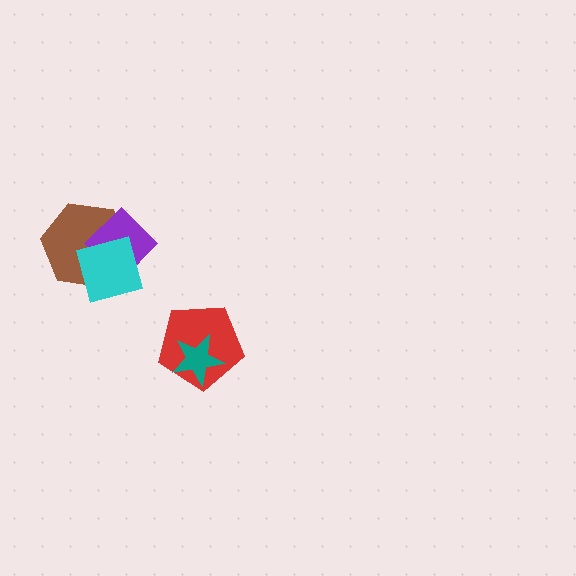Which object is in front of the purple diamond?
The cyan square is in front of the purple diamond.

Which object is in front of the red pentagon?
The teal star is in front of the red pentagon.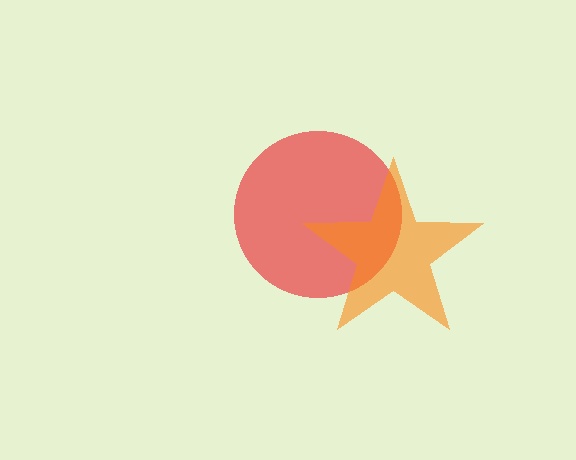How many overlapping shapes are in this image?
There are 2 overlapping shapes in the image.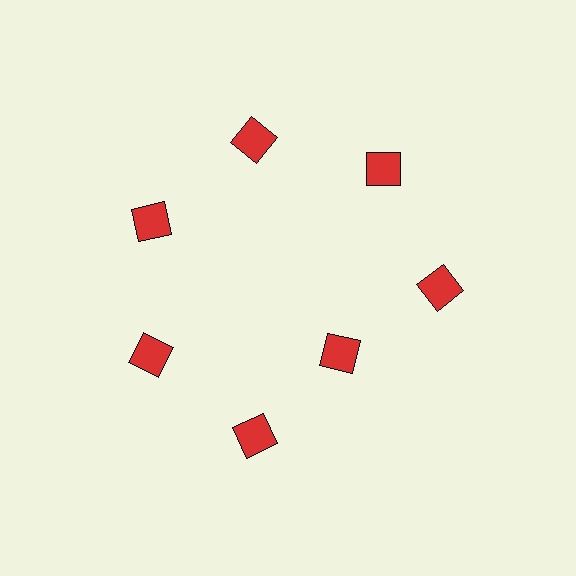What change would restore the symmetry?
The symmetry would be restored by moving it outward, back onto the ring so that all 7 diamonds sit at equal angles and equal distance from the center.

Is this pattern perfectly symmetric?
No. The 7 red diamonds are arranged in a ring, but one element near the 5 o'clock position is pulled inward toward the center, breaking the 7-fold rotational symmetry.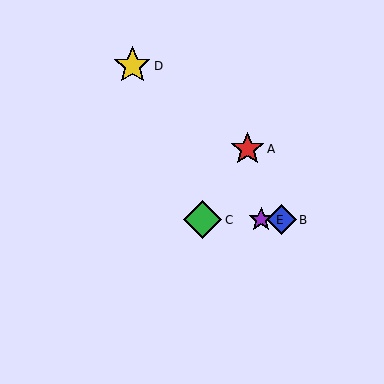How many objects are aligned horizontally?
3 objects (B, C, E) are aligned horizontally.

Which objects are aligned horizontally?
Objects B, C, E are aligned horizontally.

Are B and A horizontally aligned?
No, B is at y≈220 and A is at y≈149.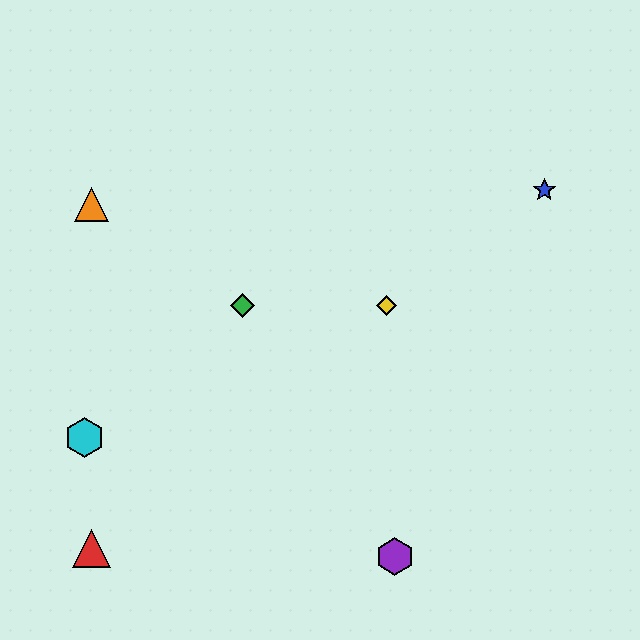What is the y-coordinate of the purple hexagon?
The purple hexagon is at y≈556.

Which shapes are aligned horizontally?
The green diamond, the yellow diamond are aligned horizontally.